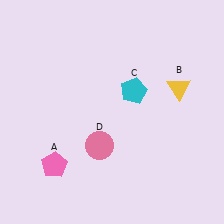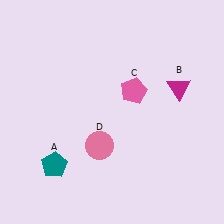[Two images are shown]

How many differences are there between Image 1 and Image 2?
There are 3 differences between the two images.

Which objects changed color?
A changed from pink to teal. B changed from yellow to magenta. C changed from cyan to pink.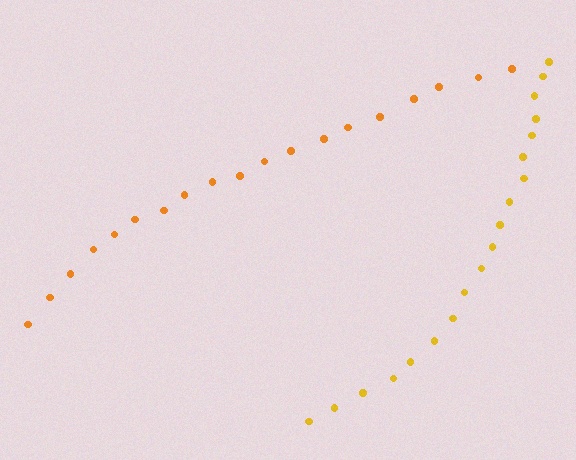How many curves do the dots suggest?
There are 2 distinct paths.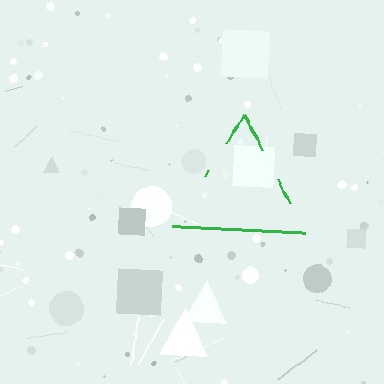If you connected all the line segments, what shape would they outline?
They would outline a triangle.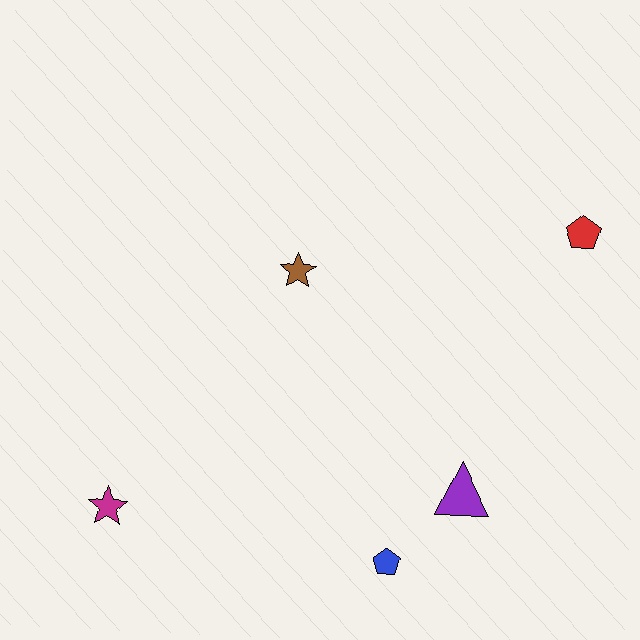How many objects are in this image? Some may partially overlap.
There are 5 objects.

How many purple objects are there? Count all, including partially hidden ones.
There is 1 purple object.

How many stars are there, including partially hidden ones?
There are 2 stars.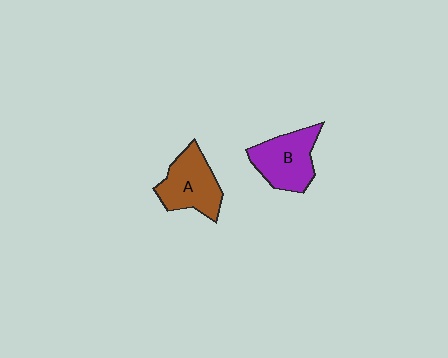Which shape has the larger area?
Shape B (purple).